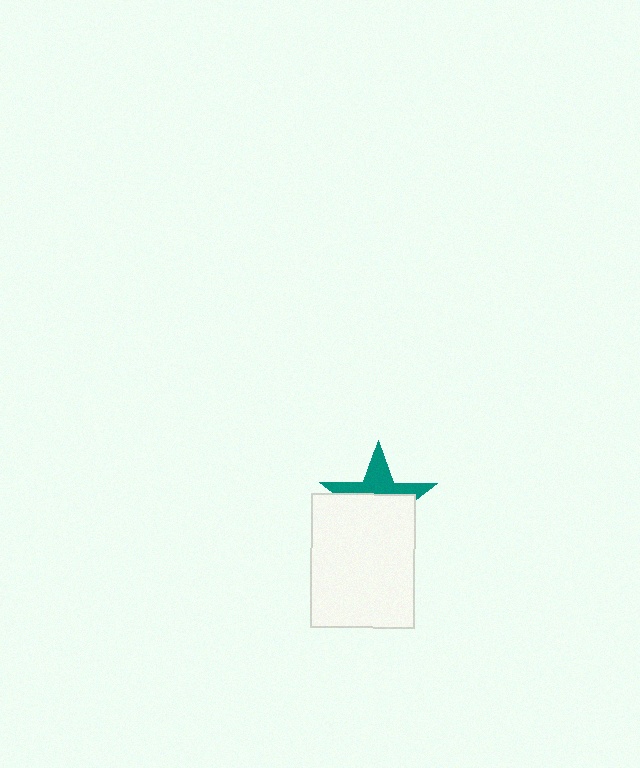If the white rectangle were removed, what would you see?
You would see the complete teal star.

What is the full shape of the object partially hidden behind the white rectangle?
The partially hidden object is a teal star.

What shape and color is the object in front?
The object in front is a white rectangle.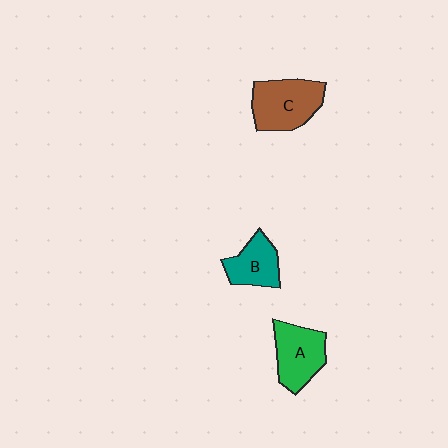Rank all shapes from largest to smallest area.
From largest to smallest: C (brown), A (green), B (teal).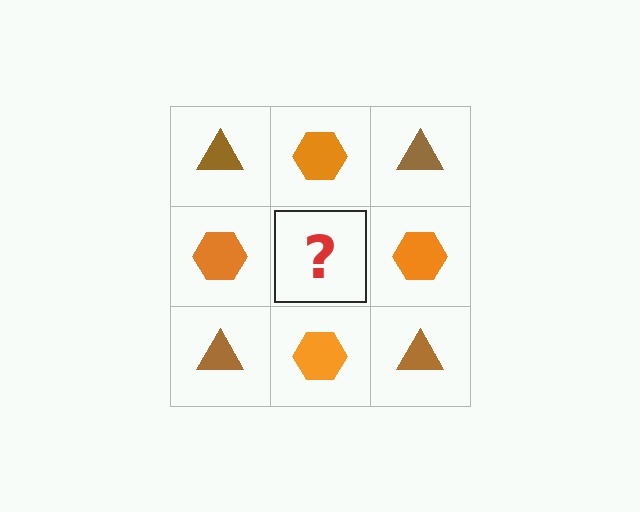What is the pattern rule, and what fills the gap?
The rule is that it alternates brown triangle and orange hexagon in a checkerboard pattern. The gap should be filled with a brown triangle.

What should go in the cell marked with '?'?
The missing cell should contain a brown triangle.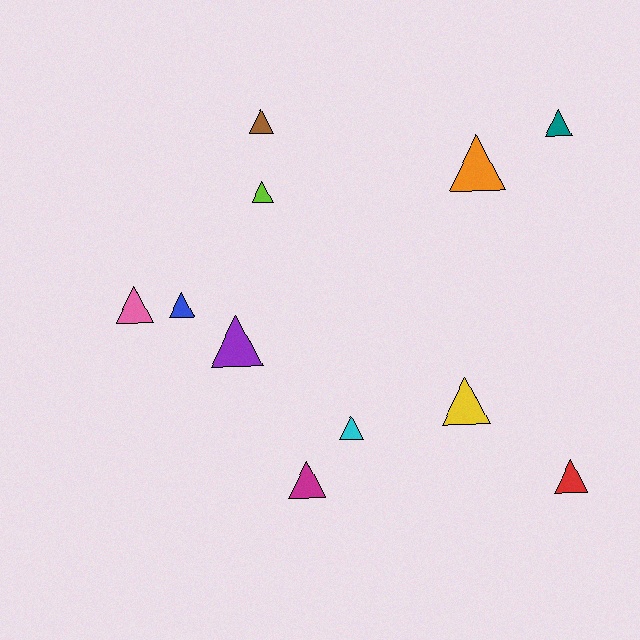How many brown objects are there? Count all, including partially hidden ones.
There is 1 brown object.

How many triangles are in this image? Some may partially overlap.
There are 11 triangles.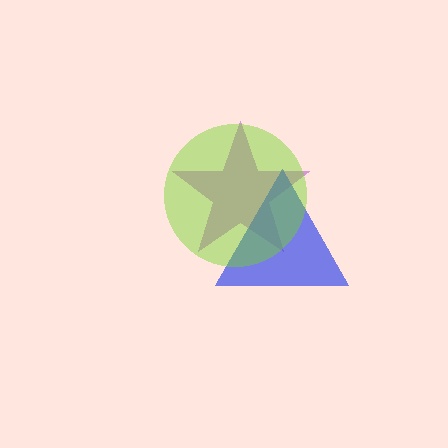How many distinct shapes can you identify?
There are 3 distinct shapes: a purple star, a blue triangle, a lime circle.